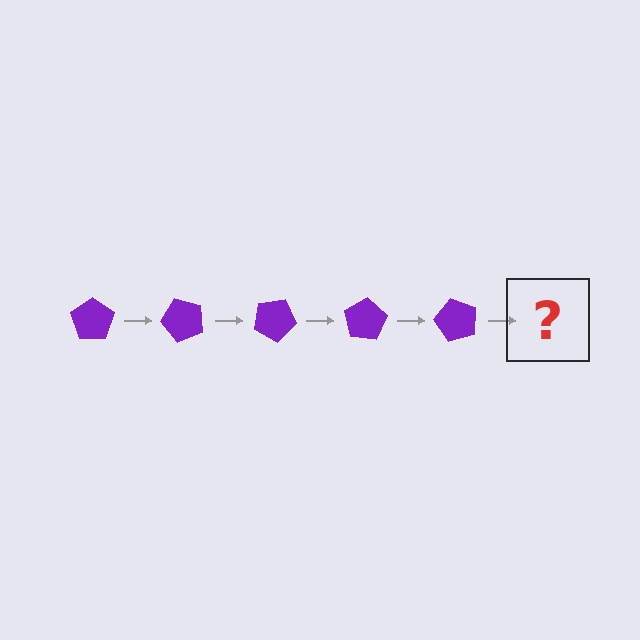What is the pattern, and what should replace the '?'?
The pattern is that the pentagon rotates 50 degrees each step. The '?' should be a purple pentagon rotated 250 degrees.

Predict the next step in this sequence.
The next step is a purple pentagon rotated 250 degrees.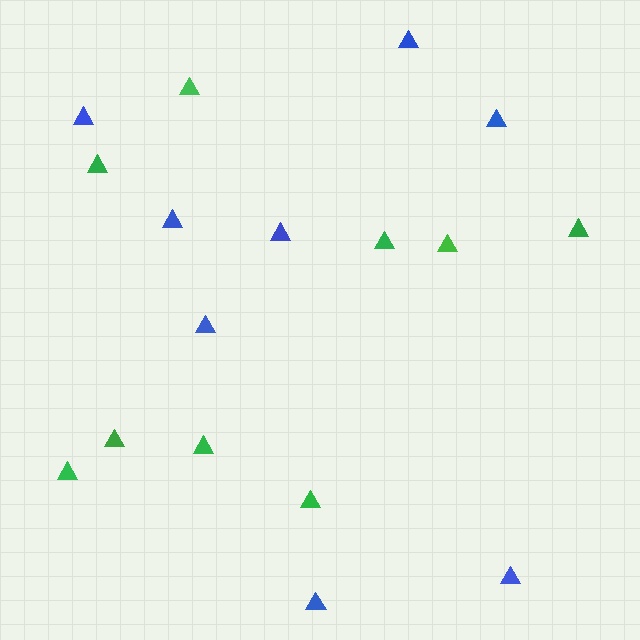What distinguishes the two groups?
There are 2 groups: one group of blue triangles (8) and one group of green triangles (9).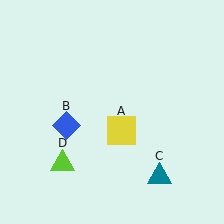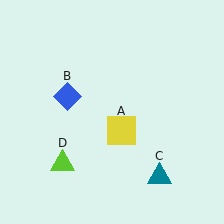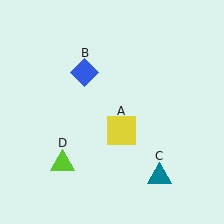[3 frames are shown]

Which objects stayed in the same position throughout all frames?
Yellow square (object A) and teal triangle (object C) and lime triangle (object D) remained stationary.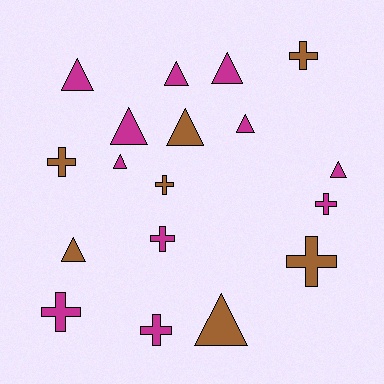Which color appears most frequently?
Magenta, with 11 objects.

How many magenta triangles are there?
There are 7 magenta triangles.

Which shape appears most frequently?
Triangle, with 10 objects.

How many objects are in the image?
There are 18 objects.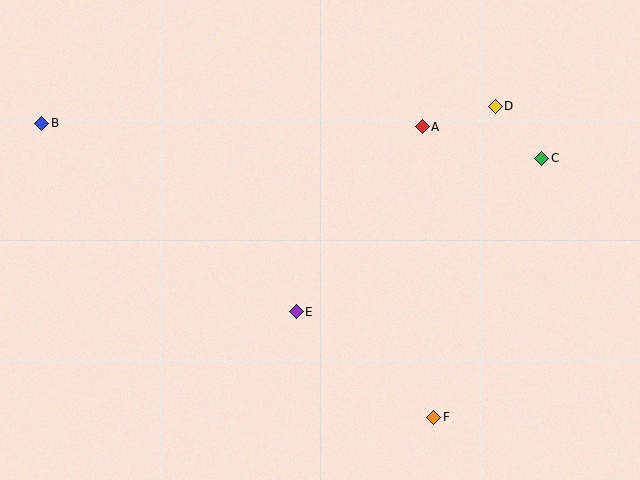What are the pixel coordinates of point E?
Point E is at (296, 312).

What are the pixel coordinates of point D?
Point D is at (495, 106).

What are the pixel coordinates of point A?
Point A is at (422, 127).